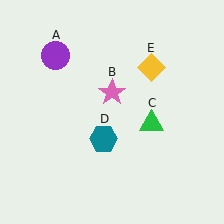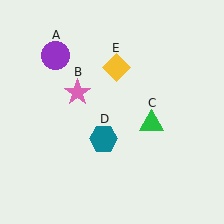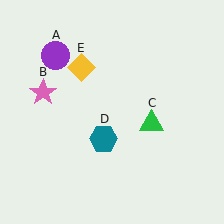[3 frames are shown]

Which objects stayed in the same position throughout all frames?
Purple circle (object A) and green triangle (object C) and teal hexagon (object D) remained stationary.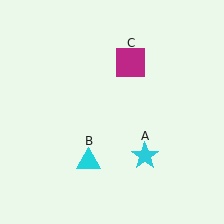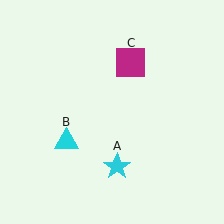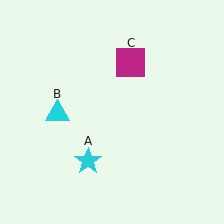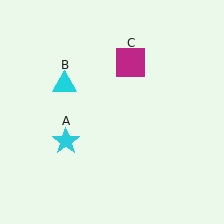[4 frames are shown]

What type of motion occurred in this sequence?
The cyan star (object A), cyan triangle (object B) rotated clockwise around the center of the scene.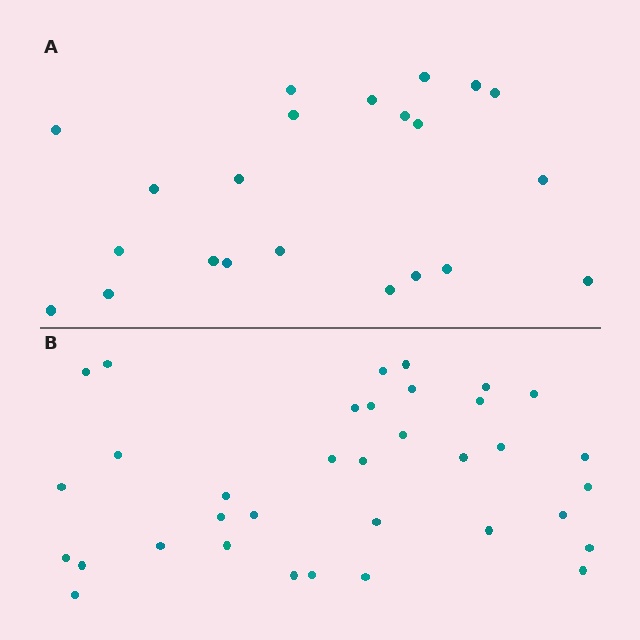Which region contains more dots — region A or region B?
Region B (the bottom region) has more dots.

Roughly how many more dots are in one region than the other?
Region B has approximately 15 more dots than region A.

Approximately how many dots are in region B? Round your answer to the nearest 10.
About 40 dots. (The exact count is 35, which rounds to 40.)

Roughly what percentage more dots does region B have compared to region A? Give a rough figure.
About 60% more.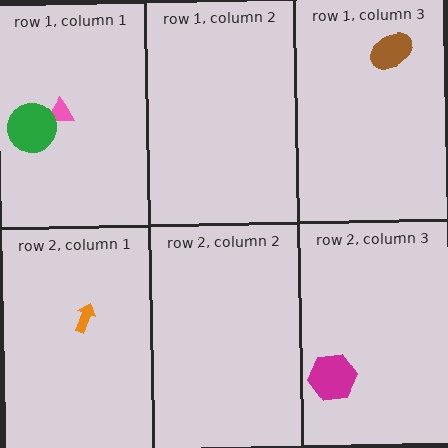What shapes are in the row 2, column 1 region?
The orange arrow.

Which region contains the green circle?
The row 1, column 1 region.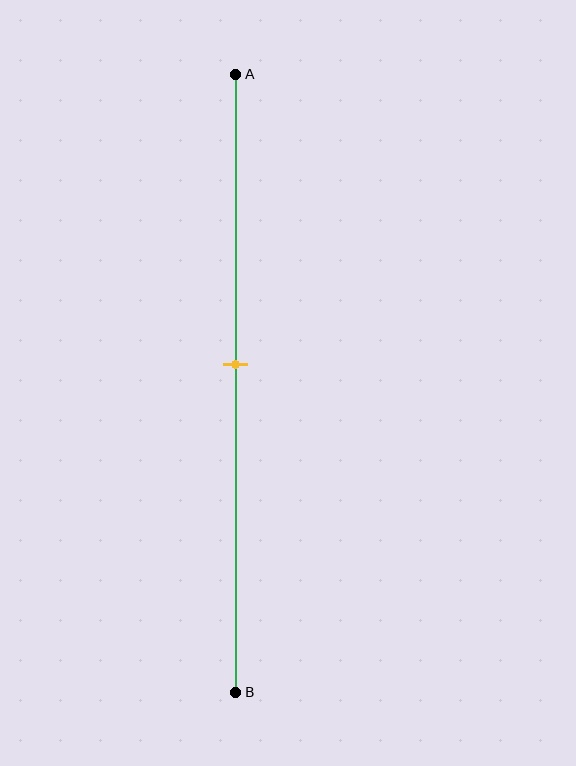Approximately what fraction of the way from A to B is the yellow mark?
The yellow mark is approximately 45% of the way from A to B.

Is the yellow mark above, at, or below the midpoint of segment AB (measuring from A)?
The yellow mark is above the midpoint of segment AB.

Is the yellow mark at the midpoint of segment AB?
No, the mark is at about 45% from A, not at the 50% midpoint.